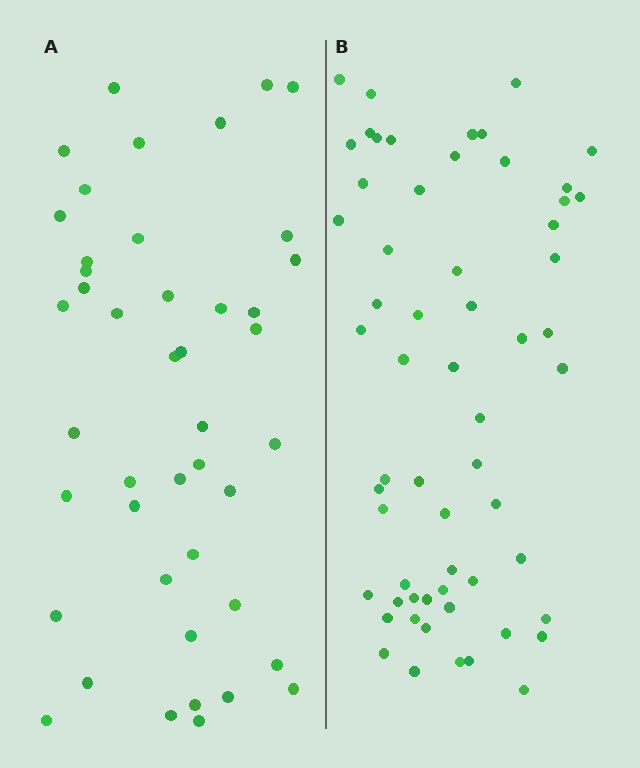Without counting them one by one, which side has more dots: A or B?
Region B (the right region) has more dots.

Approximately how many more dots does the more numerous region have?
Region B has approximately 15 more dots than region A.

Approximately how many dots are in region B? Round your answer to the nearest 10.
About 60 dots.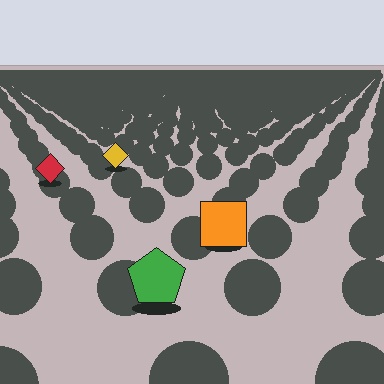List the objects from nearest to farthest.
From nearest to farthest: the green pentagon, the orange square, the red diamond, the yellow diamond.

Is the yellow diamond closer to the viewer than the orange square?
No. The orange square is closer — you can tell from the texture gradient: the ground texture is coarser near it.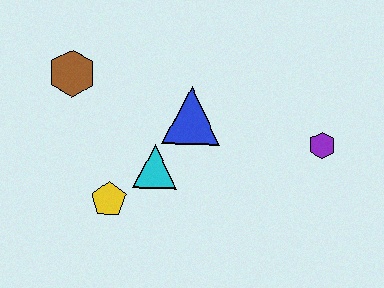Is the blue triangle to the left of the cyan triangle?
No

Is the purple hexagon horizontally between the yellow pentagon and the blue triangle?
No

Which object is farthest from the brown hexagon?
The purple hexagon is farthest from the brown hexagon.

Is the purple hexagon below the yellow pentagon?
No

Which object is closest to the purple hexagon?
The blue triangle is closest to the purple hexagon.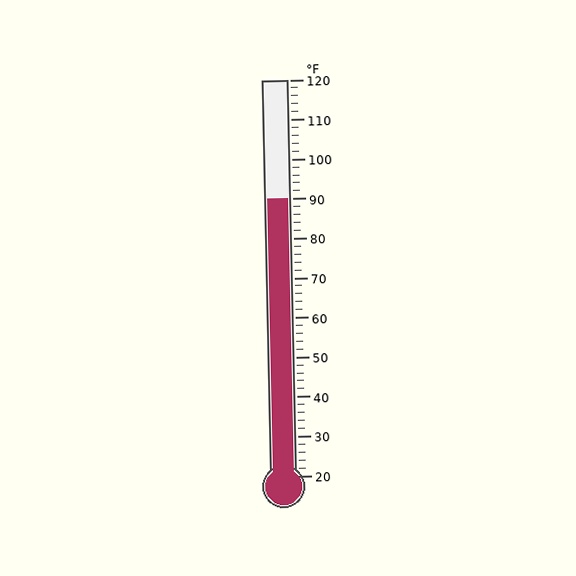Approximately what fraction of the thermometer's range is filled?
The thermometer is filled to approximately 70% of its range.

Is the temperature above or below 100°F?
The temperature is below 100°F.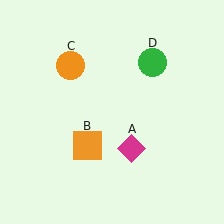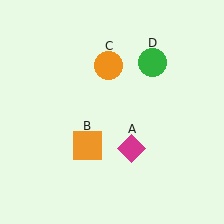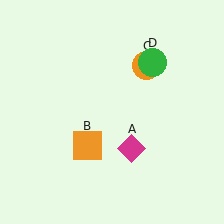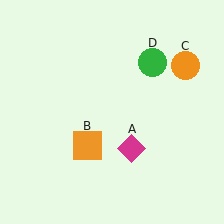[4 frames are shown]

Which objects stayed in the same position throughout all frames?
Magenta diamond (object A) and orange square (object B) and green circle (object D) remained stationary.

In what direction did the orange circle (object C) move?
The orange circle (object C) moved right.